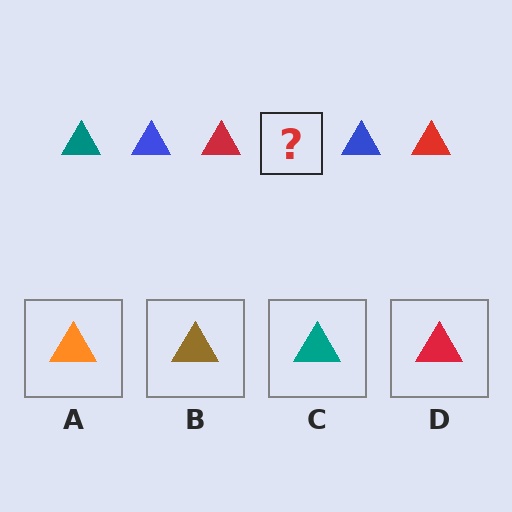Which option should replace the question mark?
Option C.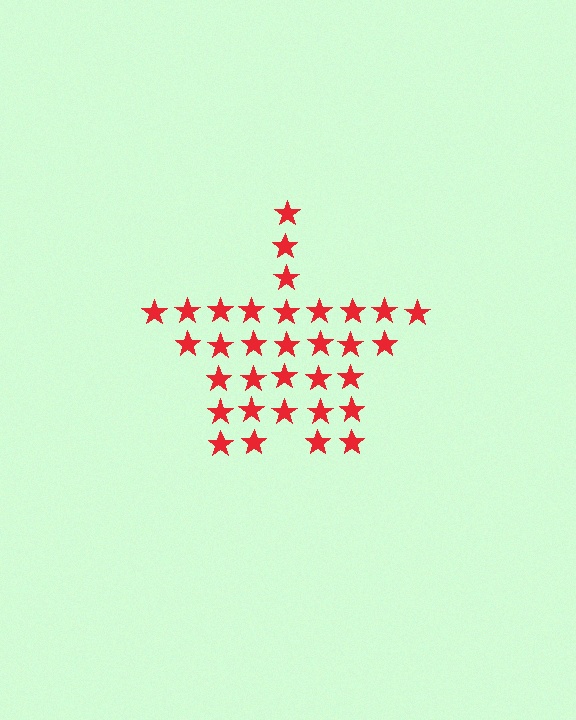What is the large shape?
The large shape is a star.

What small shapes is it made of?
It is made of small stars.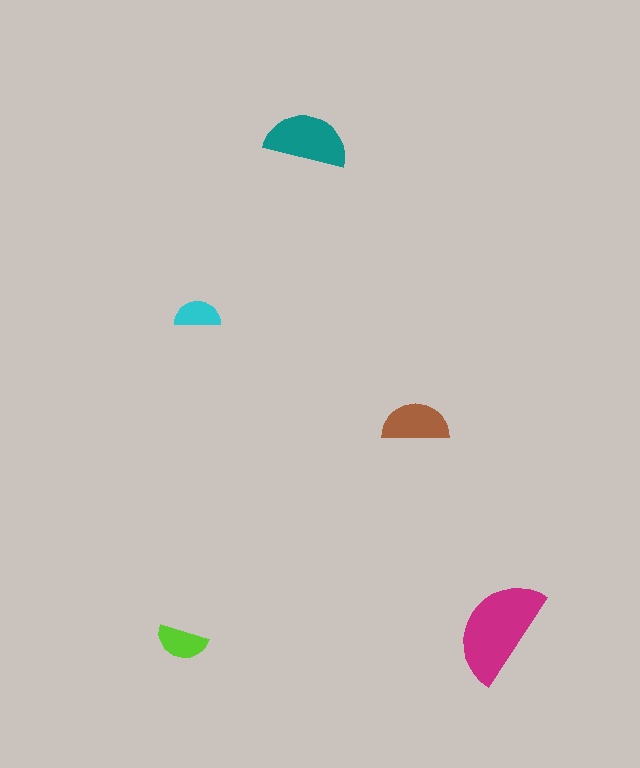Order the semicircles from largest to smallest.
the magenta one, the teal one, the brown one, the lime one, the cyan one.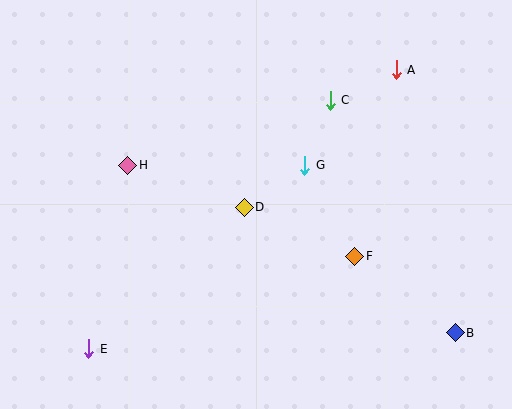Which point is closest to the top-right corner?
Point A is closest to the top-right corner.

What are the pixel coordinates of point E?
Point E is at (89, 349).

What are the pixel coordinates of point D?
Point D is at (244, 207).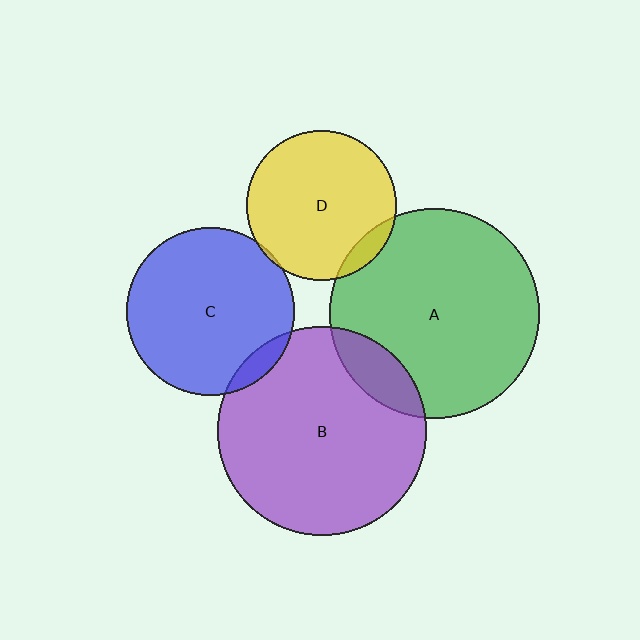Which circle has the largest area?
Circle A (green).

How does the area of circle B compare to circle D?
Approximately 1.9 times.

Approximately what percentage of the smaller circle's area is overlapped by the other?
Approximately 5%.